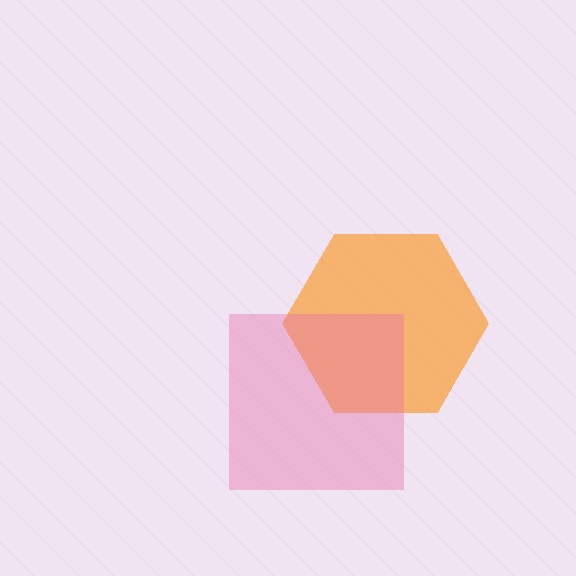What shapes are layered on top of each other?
The layered shapes are: an orange hexagon, a pink square.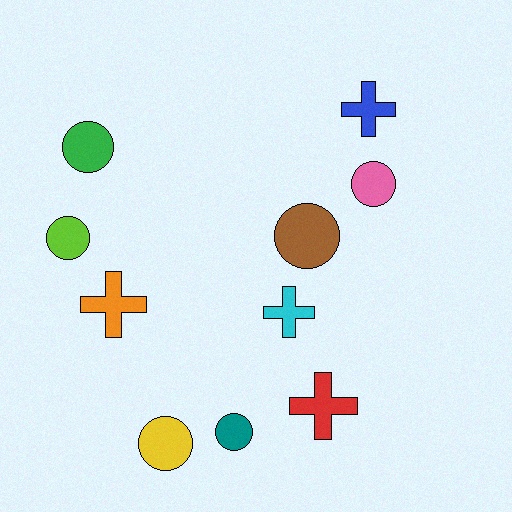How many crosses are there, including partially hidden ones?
There are 4 crosses.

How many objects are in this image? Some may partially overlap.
There are 10 objects.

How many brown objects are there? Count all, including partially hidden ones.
There is 1 brown object.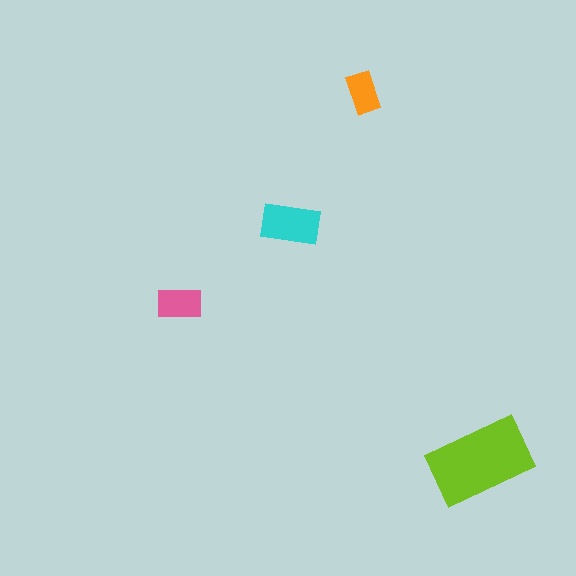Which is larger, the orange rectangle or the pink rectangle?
The pink one.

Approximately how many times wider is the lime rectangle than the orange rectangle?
About 2.5 times wider.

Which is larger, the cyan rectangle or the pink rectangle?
The cyan one.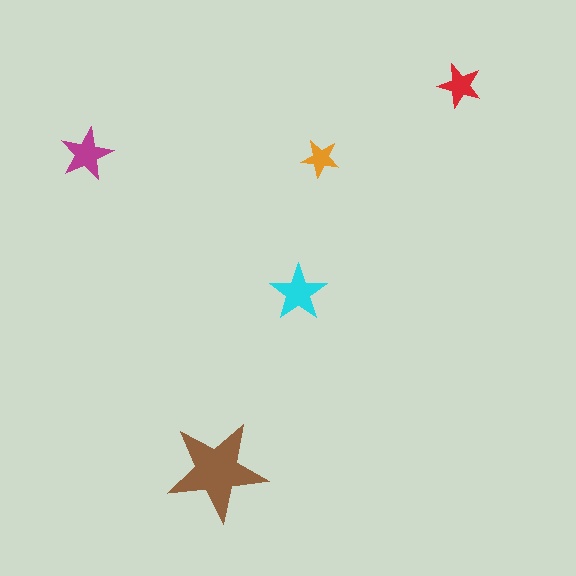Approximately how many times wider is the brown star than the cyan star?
About 2 times wider.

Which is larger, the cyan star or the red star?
The cyan one.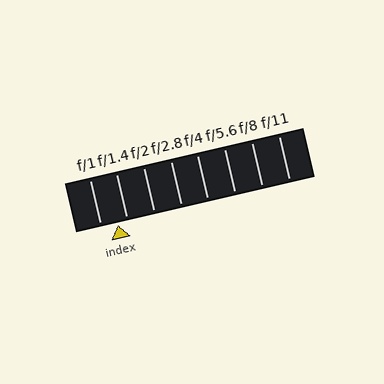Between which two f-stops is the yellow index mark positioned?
The index mark is between f/1 and f/1.4.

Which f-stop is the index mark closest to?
The index mark is closest to f/1.4.